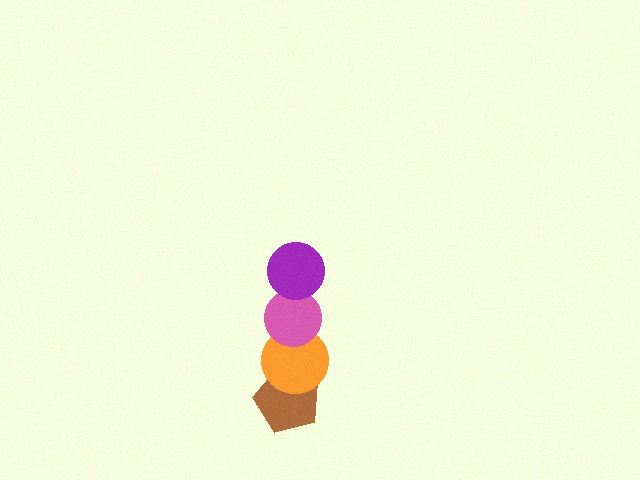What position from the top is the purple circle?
The purple circle is 1st from the top.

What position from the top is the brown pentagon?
The brown pentagon is 4th from the top.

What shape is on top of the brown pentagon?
The orange circle is on top of the brown pentagon.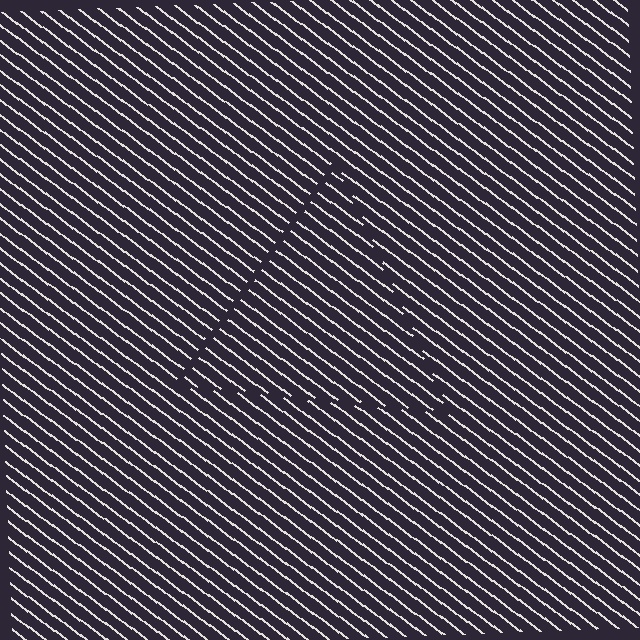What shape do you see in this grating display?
An illusory triangle. The interior of the shape contains the same grating, shifted by half a period — the contour is defined by the phase discontinuity where line-ends from the inner and outer gratings abut.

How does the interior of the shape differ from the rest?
The interior of the shape contains the same grating, shifted by half a period — the contour is defined by the phase discontinuity where line-ends from the inner and outer gratings abut.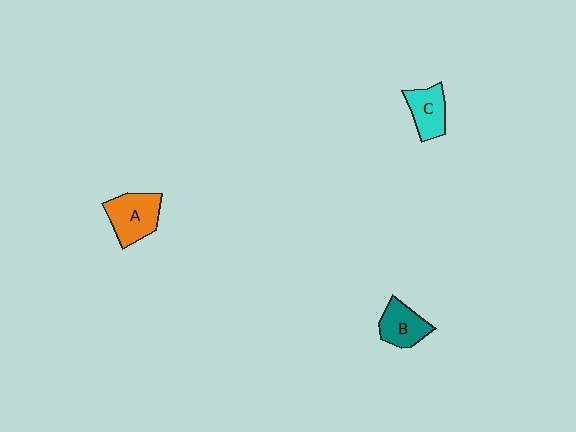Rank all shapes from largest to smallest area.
From largest to smallest: A (orange), B (teal), C (cyan).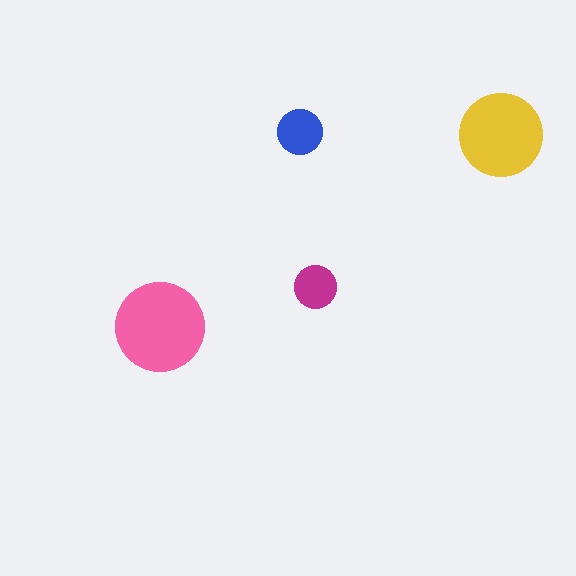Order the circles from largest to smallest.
the pink one, the yellow one, the blue one, the magenta one.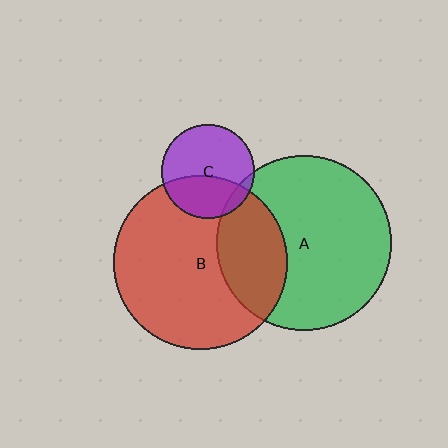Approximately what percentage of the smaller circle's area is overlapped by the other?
Approximately 30%.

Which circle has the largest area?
Circle A (green).